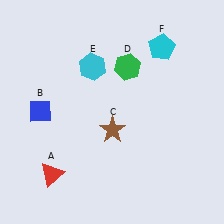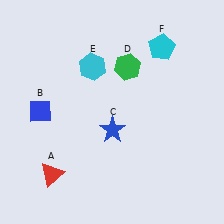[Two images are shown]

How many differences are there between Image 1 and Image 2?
There is 1 difference between the two images.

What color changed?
The star (C) changed from brown in Image 1 to blue in Image 2.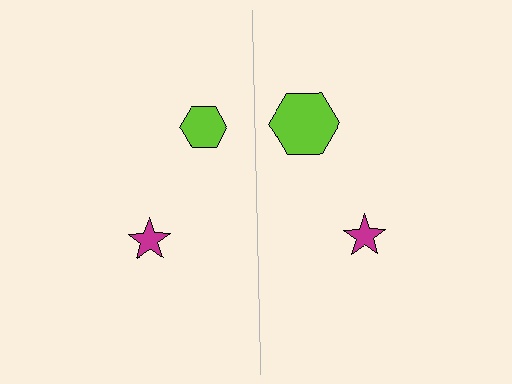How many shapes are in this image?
There are 4 shapes in this image.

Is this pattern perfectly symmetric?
No, the pattern is not perfectly symmetric. The lime hexagon on the right side has a different size than its mirror counterpart.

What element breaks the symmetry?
The lime hexagon on the right side has a different size than its mirror counterpart.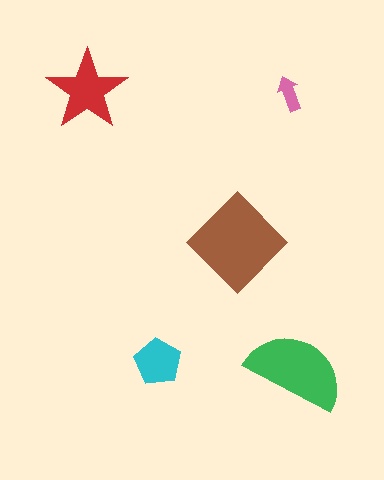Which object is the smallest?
The pink arrow.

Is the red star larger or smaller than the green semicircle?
Smaller.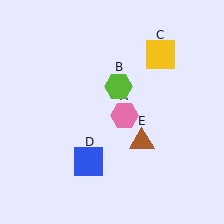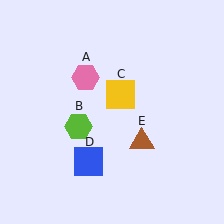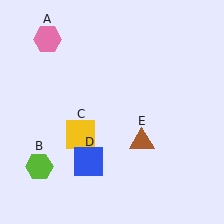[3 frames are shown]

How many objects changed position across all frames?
3 objects changed position: pink hexagon (object A), lime hexagon (object B), yellow square (object C).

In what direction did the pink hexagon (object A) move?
The pink hexagon (object A) moved up and to the left.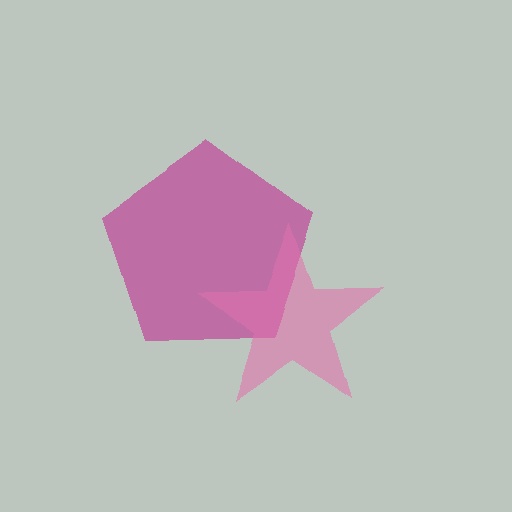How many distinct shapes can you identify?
There are 2 distinct shapes: a magenta pentagon, a pink star.